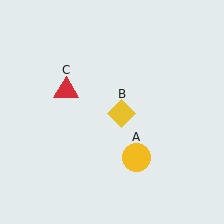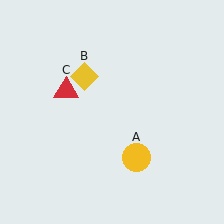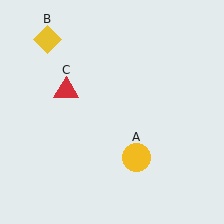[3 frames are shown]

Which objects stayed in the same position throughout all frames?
Yellow circle (object A) and red triangle (object C) remained stationary.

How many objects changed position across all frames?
1 object changed position: yellow diamond (object B).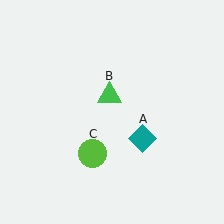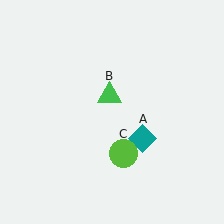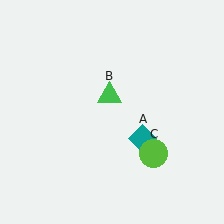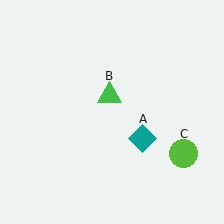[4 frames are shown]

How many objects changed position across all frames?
1 object changed position: lime circle (object C).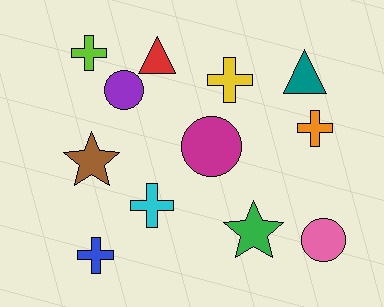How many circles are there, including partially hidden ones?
There are 3 circles.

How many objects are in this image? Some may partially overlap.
There are 12 objects.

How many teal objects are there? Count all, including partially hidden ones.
There is 1 teal object.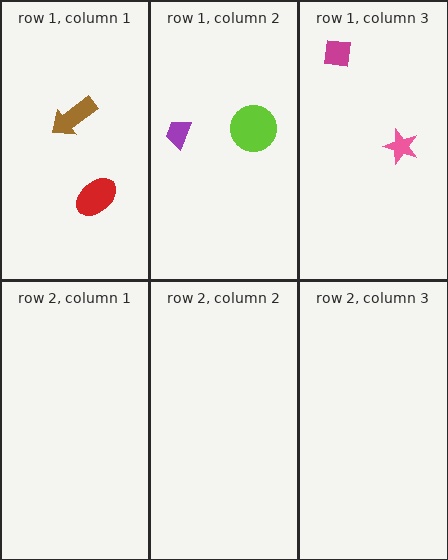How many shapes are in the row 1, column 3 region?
2.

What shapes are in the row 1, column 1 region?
The red ellipse, the brown arrow.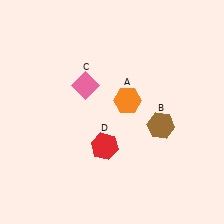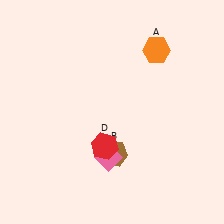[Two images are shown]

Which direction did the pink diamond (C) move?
The pink diamond (C) moved down.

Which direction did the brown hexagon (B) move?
The brown hexagon (B) moved left.